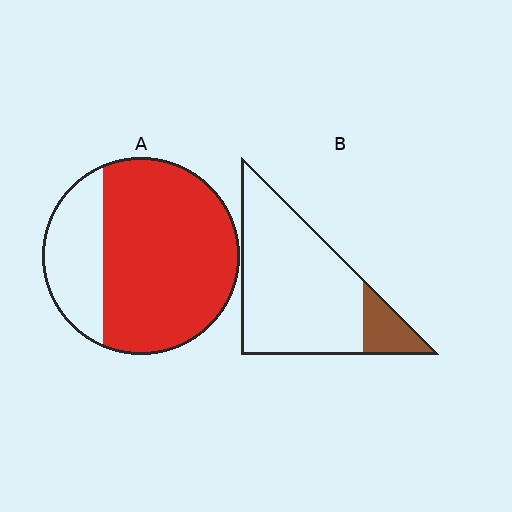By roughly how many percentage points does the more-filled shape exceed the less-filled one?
By roughly 60 percentage points (A over B).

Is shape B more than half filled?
No.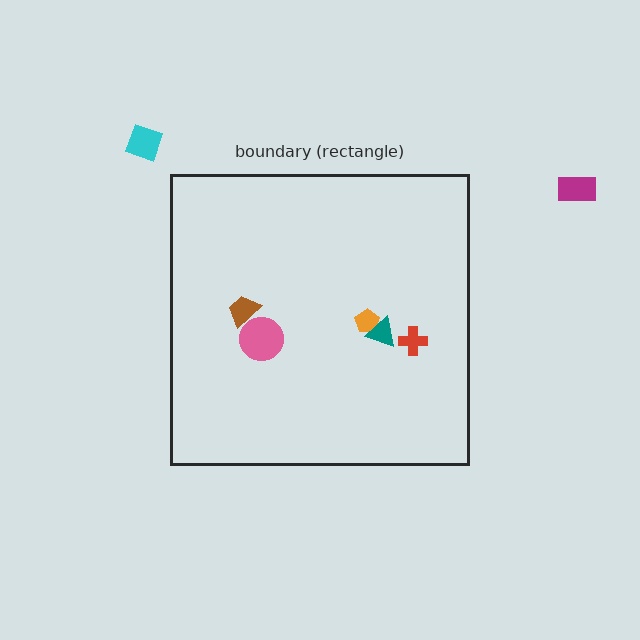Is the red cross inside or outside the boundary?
Inside.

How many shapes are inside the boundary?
5 inside, 2 outside.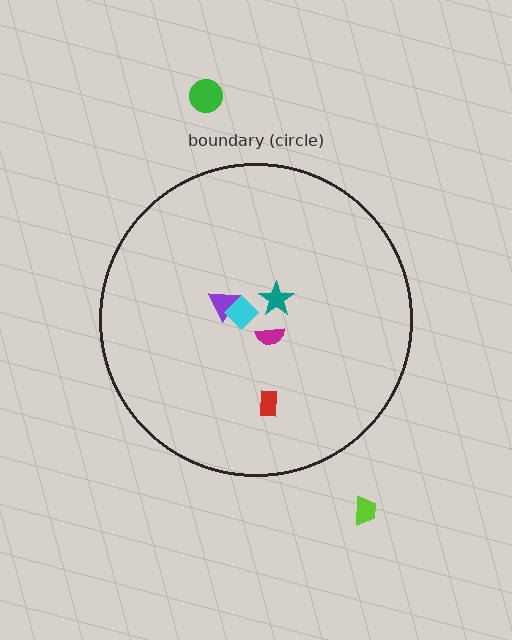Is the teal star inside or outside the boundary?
Inside.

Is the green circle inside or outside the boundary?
Outside.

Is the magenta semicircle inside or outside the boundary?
Inside.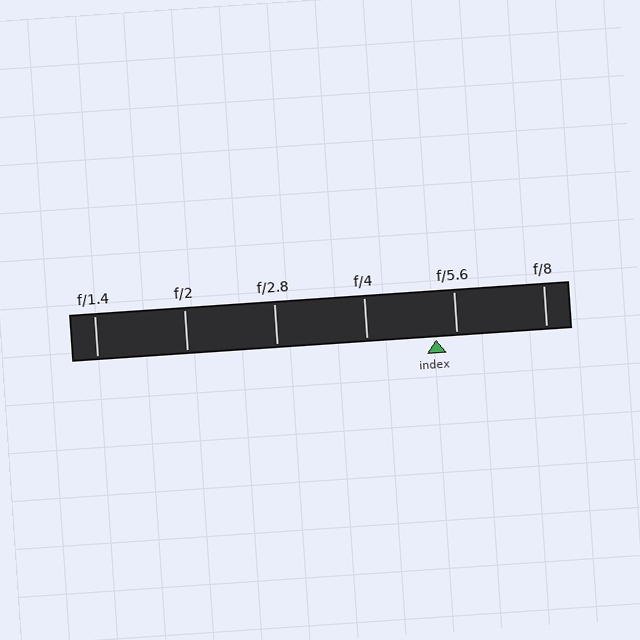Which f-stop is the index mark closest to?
The index mark is closest to f/5.6.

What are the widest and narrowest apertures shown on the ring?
The widest aperture shown is f/1.4 and the narrowest is f/8.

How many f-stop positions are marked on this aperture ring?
There are 6 f-stop positions marked.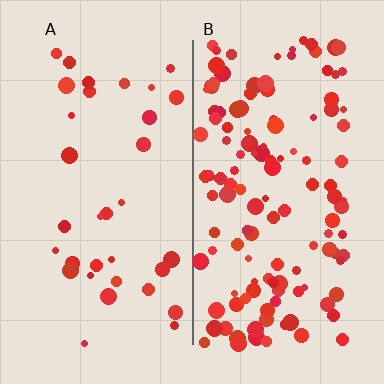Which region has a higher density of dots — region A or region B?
B (the right).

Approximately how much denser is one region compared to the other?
Approximately 3.9× — region B over region A.